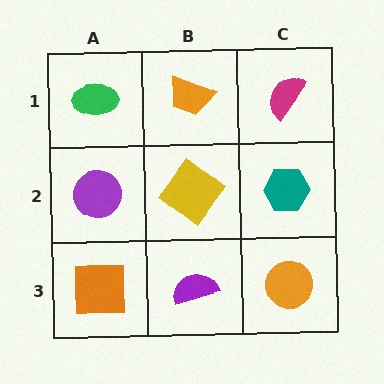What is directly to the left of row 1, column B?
A green ellipse.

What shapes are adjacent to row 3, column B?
A yellow diamond (row 2, column B), an orange square (row 3, column A), an orange circle (row 3, column C).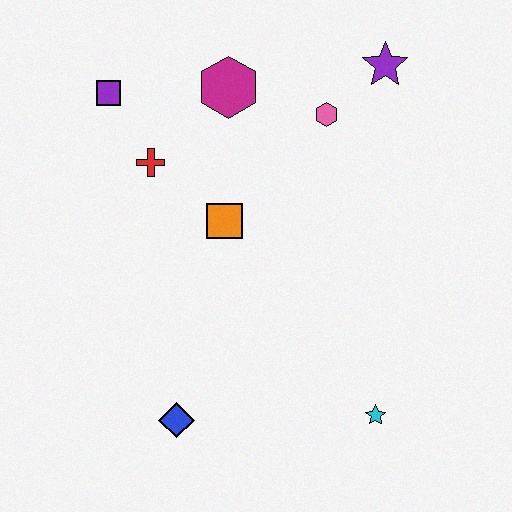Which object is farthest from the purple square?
The cyan star is farthest from the purple square.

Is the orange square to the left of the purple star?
Yes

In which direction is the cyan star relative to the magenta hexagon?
The cyan star is below the magenta hexagon.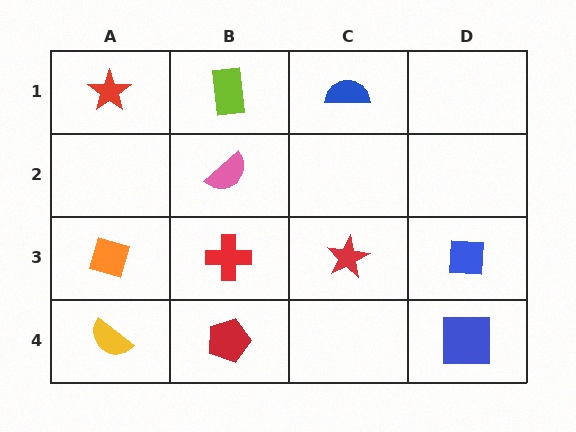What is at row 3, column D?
A blue square.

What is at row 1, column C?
A blue semicircle.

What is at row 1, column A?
A red star.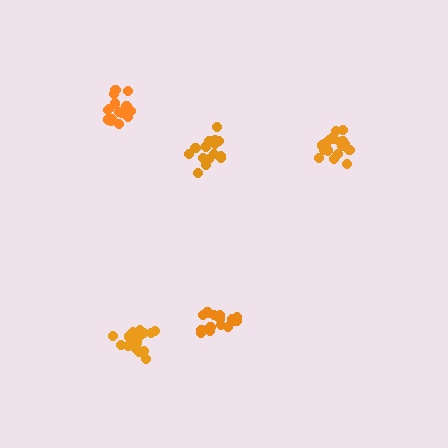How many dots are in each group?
Group 1: 17 dots, Group 2: 15 dots, Group 3: 18 dots, Group 4: 16 dots, Group 5: 15 dots (81 total).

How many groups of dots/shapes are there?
There are 5 groups.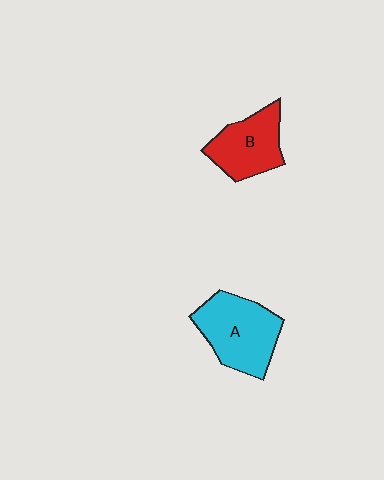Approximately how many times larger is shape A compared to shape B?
Approximately 1.3 times.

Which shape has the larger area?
Shape A (cyan).